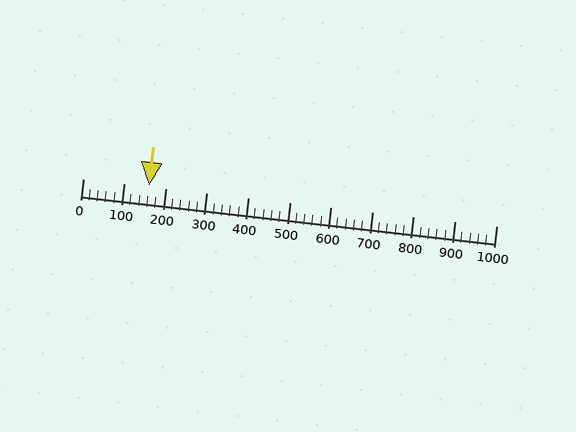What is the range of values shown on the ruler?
The ruler shows values from 0 to 1000.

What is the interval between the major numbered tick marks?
The major tick marks are spaced 100 units apart.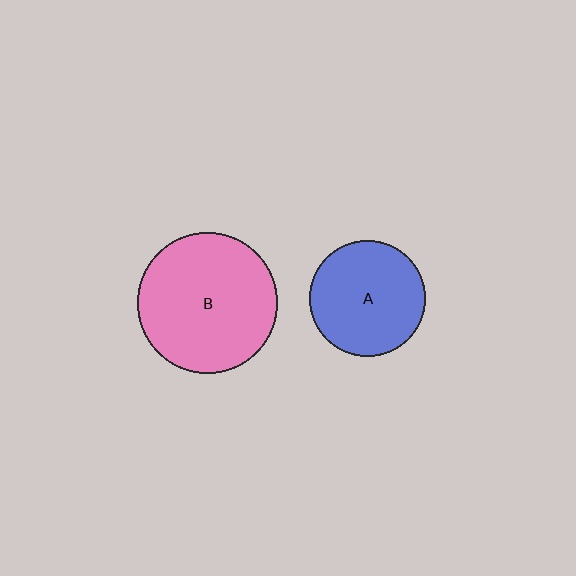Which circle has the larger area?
Circle B (pink).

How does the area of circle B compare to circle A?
Approximately 1.5 times.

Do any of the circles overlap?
No, none of the circles overlap.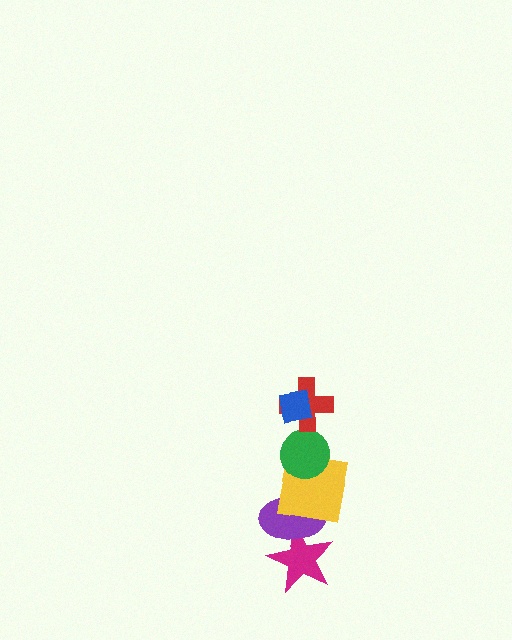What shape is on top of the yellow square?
The green circle is on top of the yellow square.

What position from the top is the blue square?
The blue square is 1st from the top.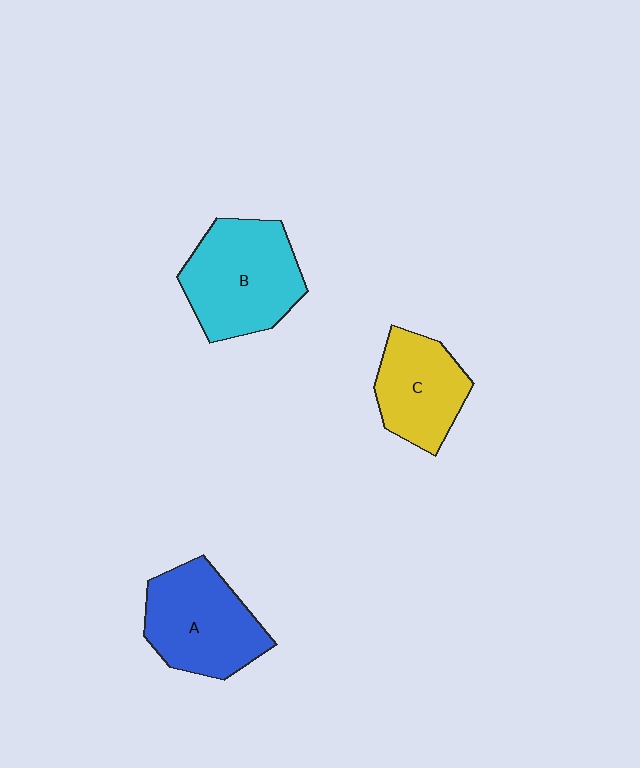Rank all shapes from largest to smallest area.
From largest to smallest: B (cyan), A (blue), C (yellow).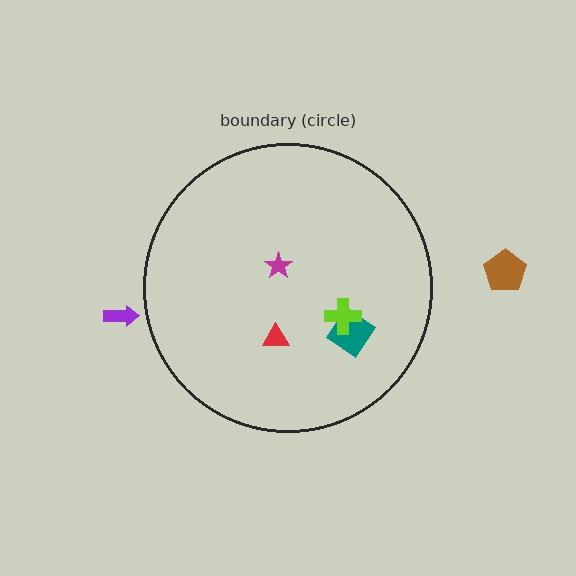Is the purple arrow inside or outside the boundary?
Outside.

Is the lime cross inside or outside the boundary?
Inside.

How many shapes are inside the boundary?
4 inside, 2 outside.